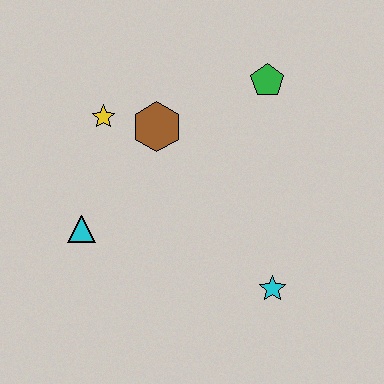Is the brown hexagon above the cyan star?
Yes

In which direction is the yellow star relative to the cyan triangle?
The yellow star is above the cyan triangle.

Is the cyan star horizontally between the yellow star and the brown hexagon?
No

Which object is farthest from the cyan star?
The yellow star is farthest from the cyan star.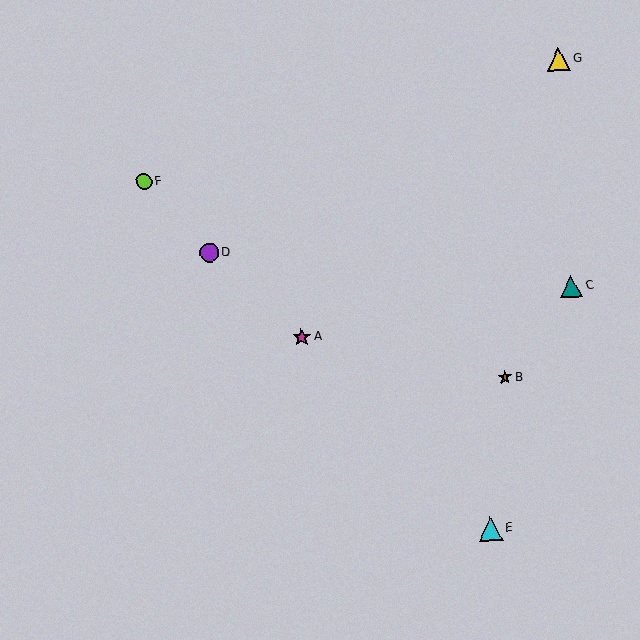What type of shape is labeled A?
Shape A is a magenta star.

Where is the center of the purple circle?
The center of the purple circle is at (209, 252).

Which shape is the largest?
The cyan triangle (labeled E) is the largest.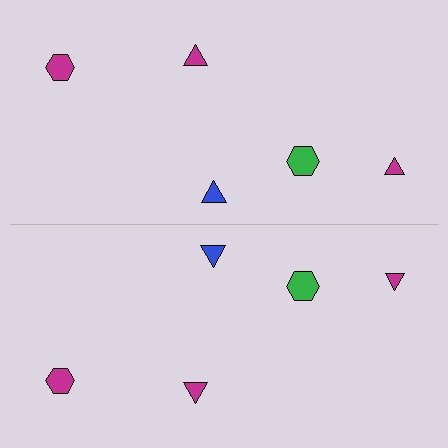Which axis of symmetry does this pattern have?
The pattern has a horizontal axis of symmetry running through the center of the image.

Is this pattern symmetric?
Yes, this pattern has bilateral (reflection) symmetry.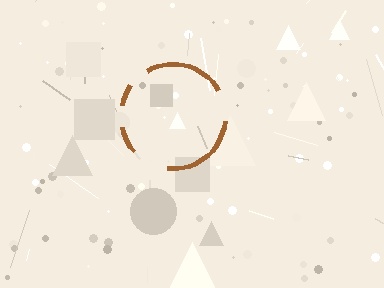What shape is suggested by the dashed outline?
The dashed outline suggests a circle.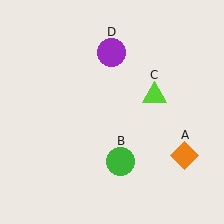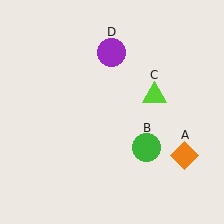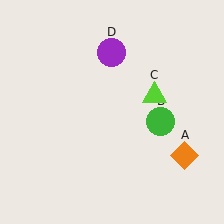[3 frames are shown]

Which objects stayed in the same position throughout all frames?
Orange diamond (object A) and lime triangle (object C) and purple circle (object D) remained stationary.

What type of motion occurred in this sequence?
The green circle (object B) rotated counterclockwise around the center of the scene.